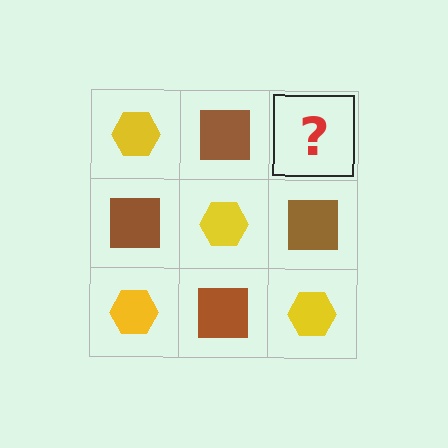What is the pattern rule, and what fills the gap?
The rule is that it alternates yellow hexagon and brown square in a checkerboard pattern. The gap should be filled with a yellow hexagon.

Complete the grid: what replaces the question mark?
The question mark should be replaced with a yellow hexagon.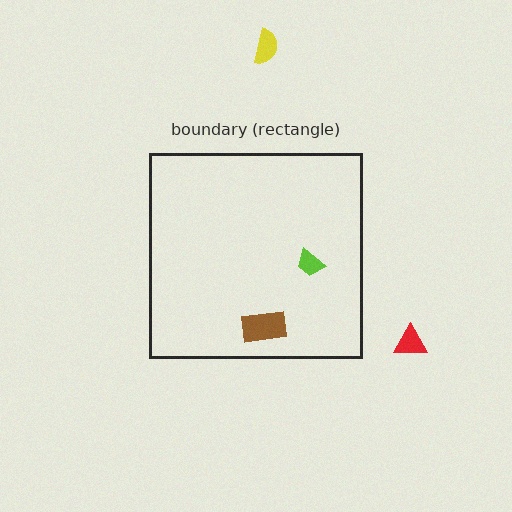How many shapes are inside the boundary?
2 inside, 2 outside.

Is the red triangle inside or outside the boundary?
Outside.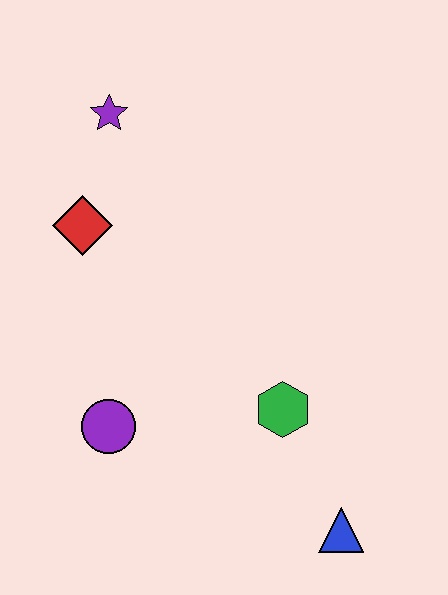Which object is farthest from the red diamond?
The blue triangle is farthest from the red diamond.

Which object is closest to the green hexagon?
The blue triangle is closest to the green hexagon.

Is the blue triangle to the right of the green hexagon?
Yes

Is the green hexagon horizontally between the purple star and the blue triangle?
Yes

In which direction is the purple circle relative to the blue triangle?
The purple circle is to the left of the blue triangle.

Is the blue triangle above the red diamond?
No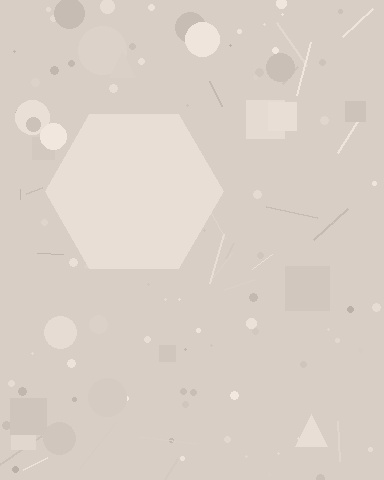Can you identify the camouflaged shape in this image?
The camouflaged shape is a hexagon.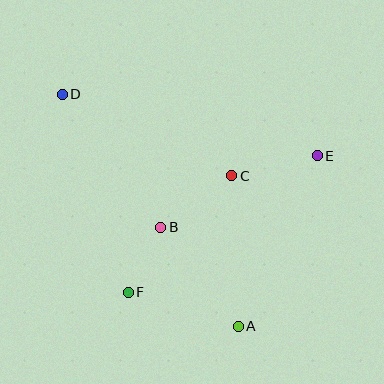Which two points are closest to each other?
Points B and F are closest to each other.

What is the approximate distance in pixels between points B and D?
The distance between B and D is approximately 166 pixels.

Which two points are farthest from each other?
Points A and D are farthest from each other.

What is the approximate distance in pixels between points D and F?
The distance between D and F is approximately 209 pixels.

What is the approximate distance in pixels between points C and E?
The distance between C and E is approximately 88 pixels.